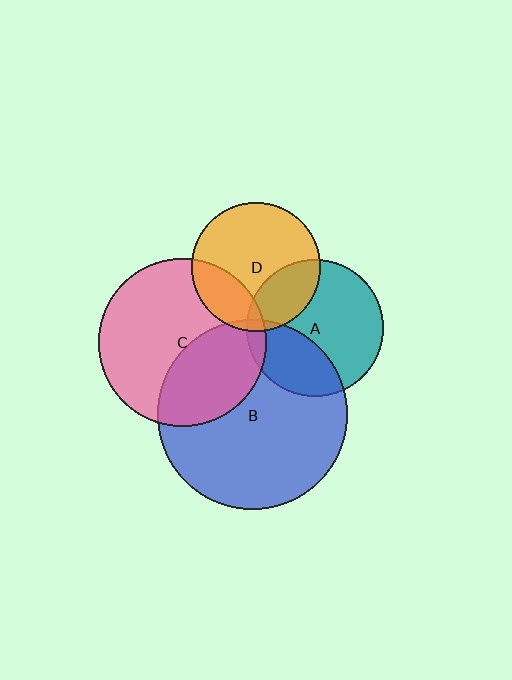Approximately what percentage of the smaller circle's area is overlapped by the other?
Approximately 35%.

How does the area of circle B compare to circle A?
Approximately 1.9 times.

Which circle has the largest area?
Circle B (blue).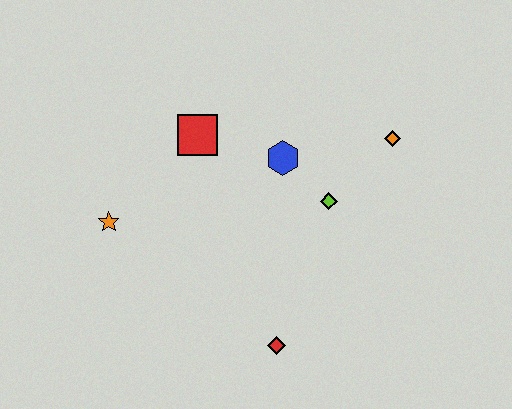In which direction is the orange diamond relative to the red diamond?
The orange diamond is above the red diamond.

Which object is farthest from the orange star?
The orange diamond is farthest from the orange star.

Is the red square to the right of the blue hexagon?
No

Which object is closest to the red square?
The blue hexagon is closest to the red square.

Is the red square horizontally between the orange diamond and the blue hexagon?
No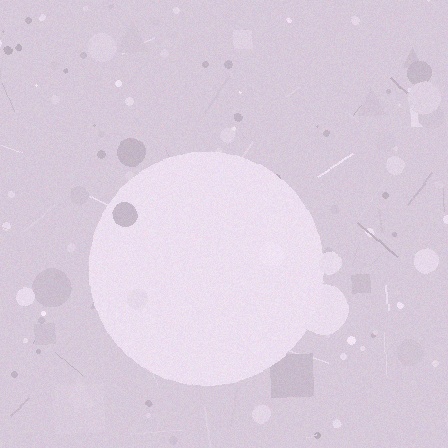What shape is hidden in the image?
A circle is hidden in the image.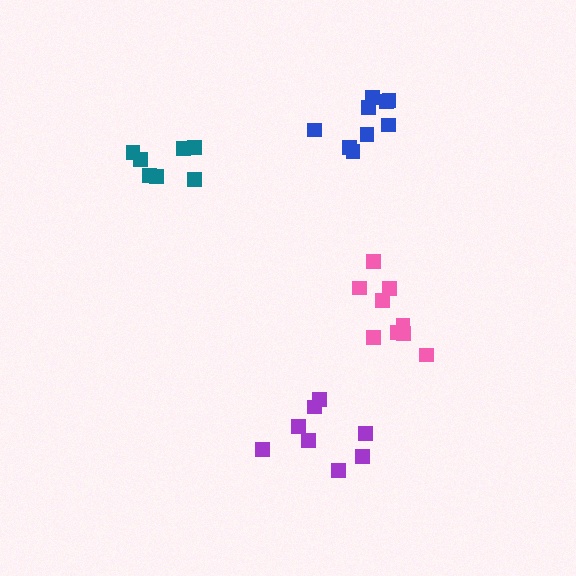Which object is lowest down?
The purple cluster is bottommost.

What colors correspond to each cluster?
The clusters are colored: teal, pink, blue, purple.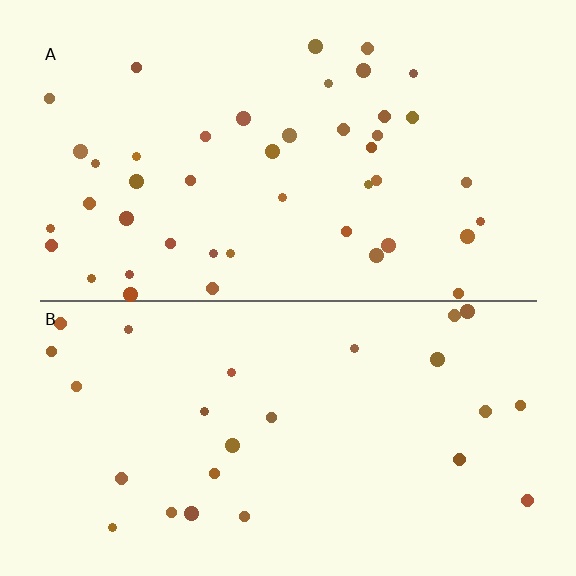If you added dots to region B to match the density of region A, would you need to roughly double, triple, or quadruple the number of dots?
Approximately double.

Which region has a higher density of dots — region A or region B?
A (the top).